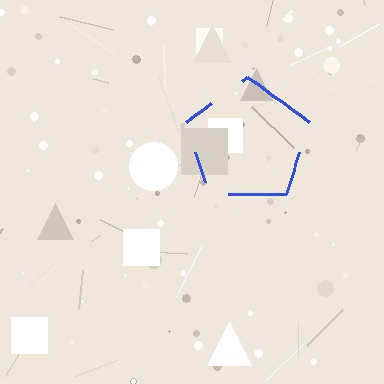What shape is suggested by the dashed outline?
The dashed outline suggests a pentagon.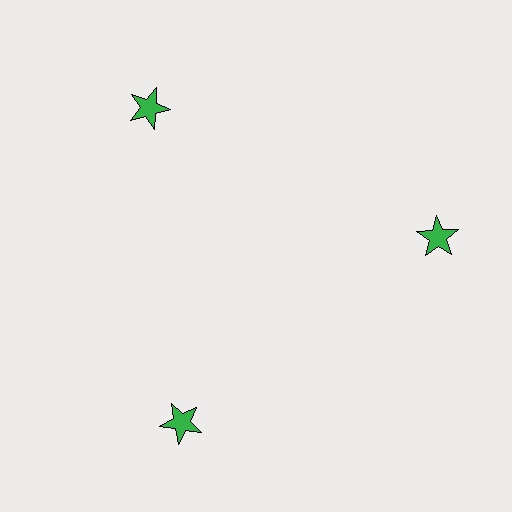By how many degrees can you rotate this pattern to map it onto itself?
The pattern maps onto itself every 120 degrees of rotation.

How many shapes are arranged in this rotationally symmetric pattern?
There are 3 shapes, arranged in 3 groups of 1.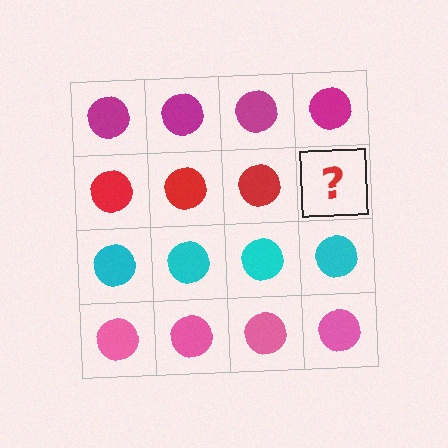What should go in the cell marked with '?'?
The missing cell should contain a red circle.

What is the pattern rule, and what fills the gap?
The rule is that each row has a consistent color. The gap should be filled with a red circle.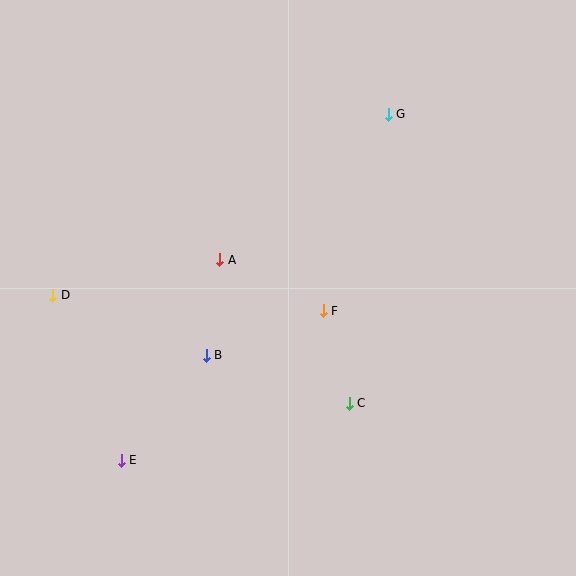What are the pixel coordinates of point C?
Point C is at (349, 403).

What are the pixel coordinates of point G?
Point G is at (388, 114).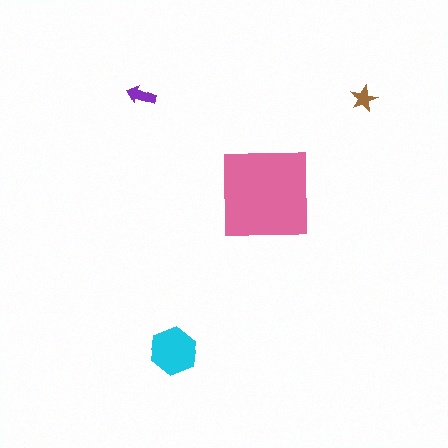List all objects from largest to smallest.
The pink square, the cyan hexagon, the purple arrow, the brown star.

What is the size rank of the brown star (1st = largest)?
4th.